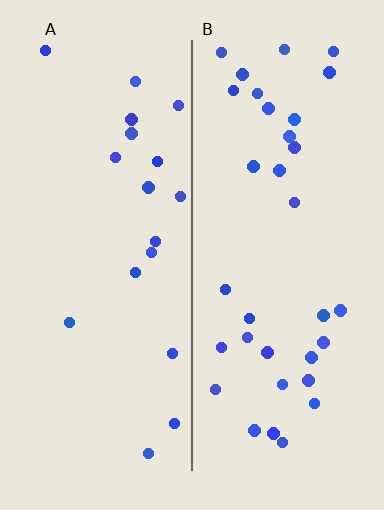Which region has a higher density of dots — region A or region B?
B (the right).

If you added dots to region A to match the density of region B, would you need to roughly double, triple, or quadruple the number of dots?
Approximately double.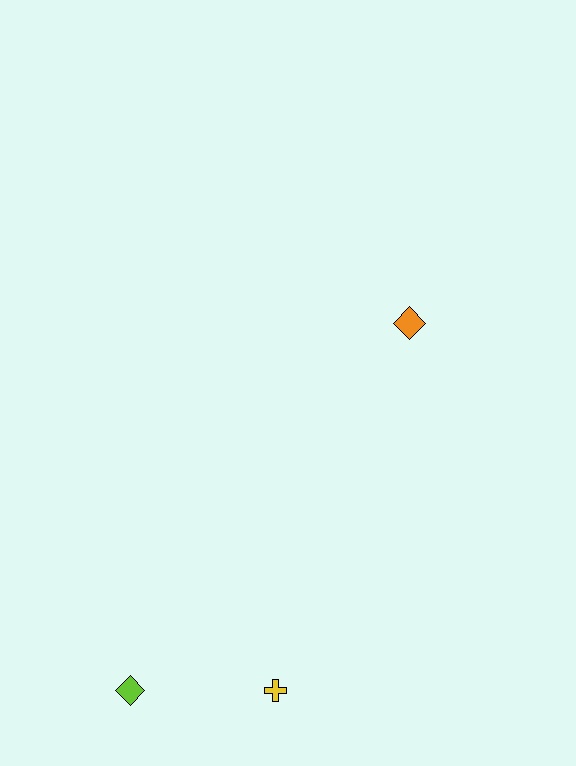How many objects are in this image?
There are 3 objects.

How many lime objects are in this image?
There is 1 lime object.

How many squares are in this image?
There are no squares.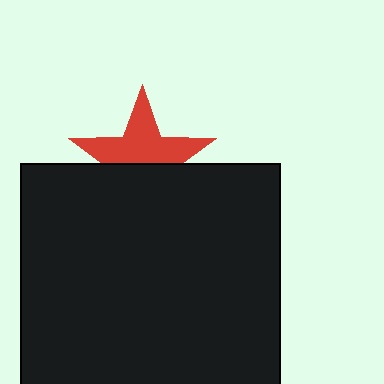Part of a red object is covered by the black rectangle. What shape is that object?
It is a star.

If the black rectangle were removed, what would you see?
You would see the complete red star.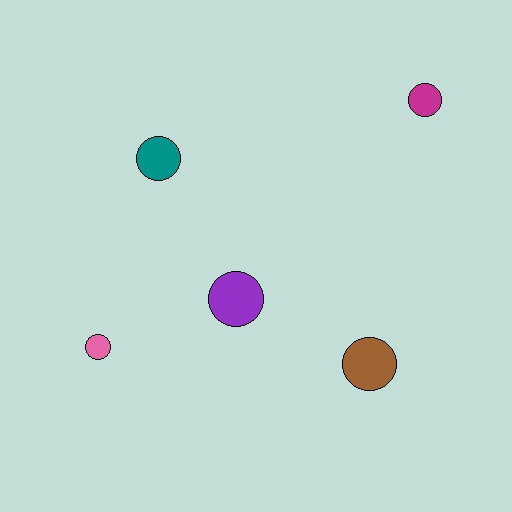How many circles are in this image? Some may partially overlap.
There are 5 circles.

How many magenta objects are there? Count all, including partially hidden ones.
There is 1 magenta object.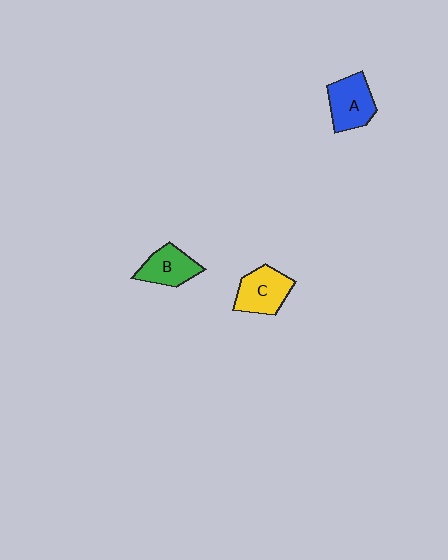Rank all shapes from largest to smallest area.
From largest to smallest: A (blue), C (yellow), B (green).